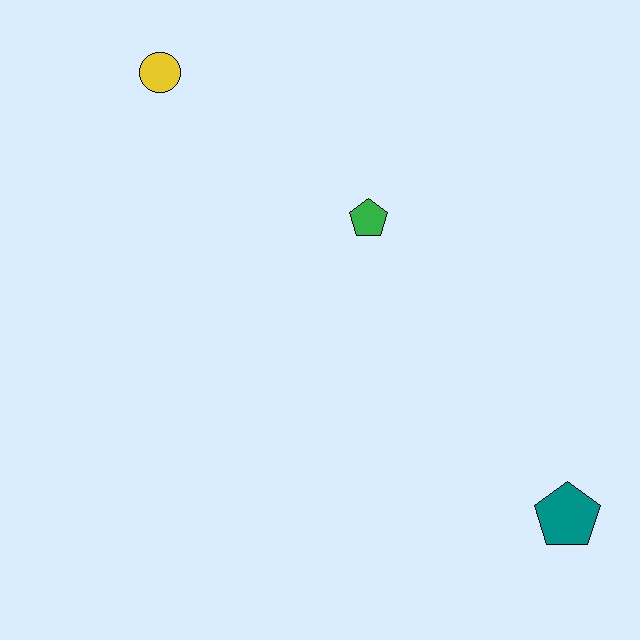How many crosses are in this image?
There are no crosses.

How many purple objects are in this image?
There are no purple objects.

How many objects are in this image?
There are 3 objects.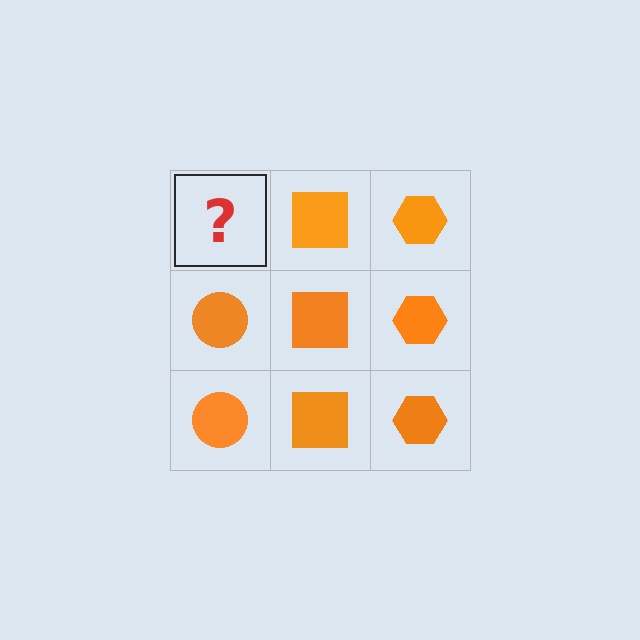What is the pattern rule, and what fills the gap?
The rule is that each column has a consistent shape. The gap should be filled with an orange circle.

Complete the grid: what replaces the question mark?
The question mark should be replaced with an orange circle.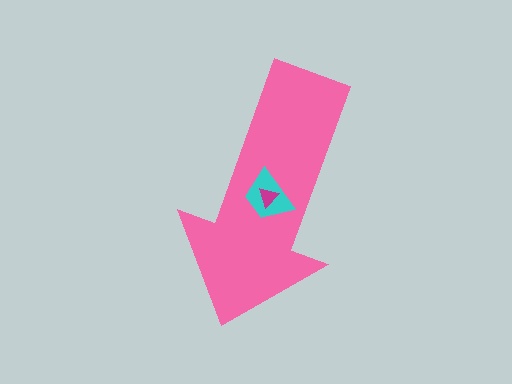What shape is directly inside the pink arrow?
The cyan trapezoid.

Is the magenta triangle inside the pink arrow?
Yes.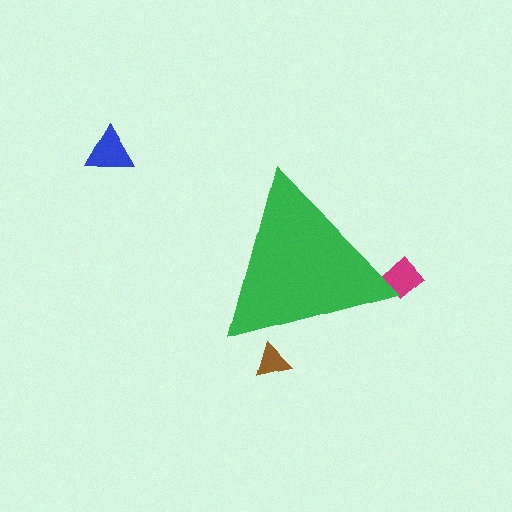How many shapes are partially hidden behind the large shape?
2 shapes are partially hidden.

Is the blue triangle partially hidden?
No, the blue triangle is fully visible.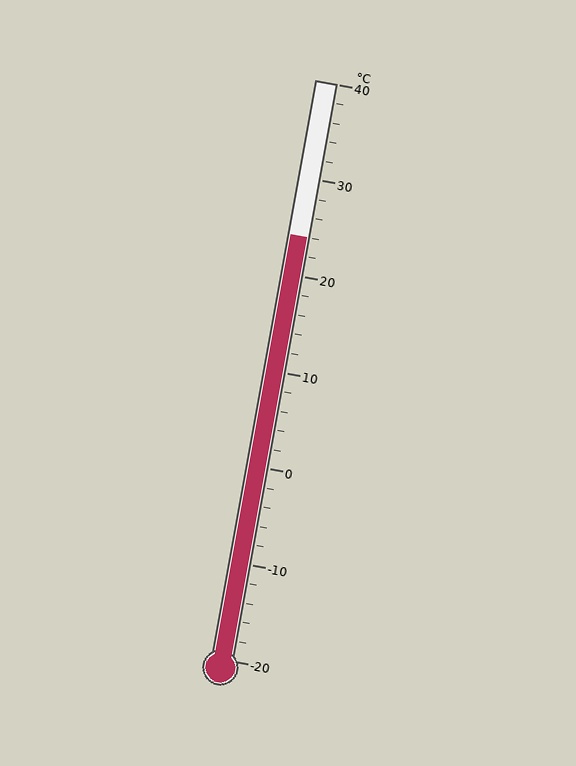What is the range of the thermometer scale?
The thermometer scale ranges from -20°C to 40°C.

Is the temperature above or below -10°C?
The temperature is above -10°C.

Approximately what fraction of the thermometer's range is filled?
The thermometer is filled to approximately 75% of its range.